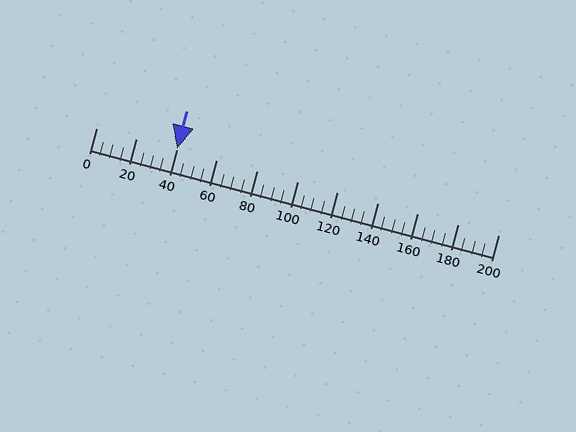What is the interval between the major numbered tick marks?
The major tick marks are spaced 20 units apart.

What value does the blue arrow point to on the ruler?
The blue arrow points to approximately 40.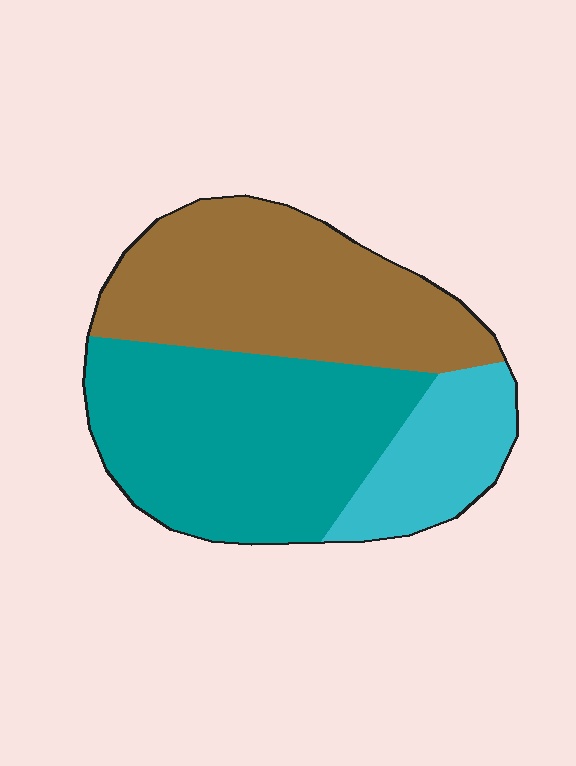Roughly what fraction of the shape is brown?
Brown takes up about two fifths (2/5) of the shape.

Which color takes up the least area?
Cyan, at roughly 15%.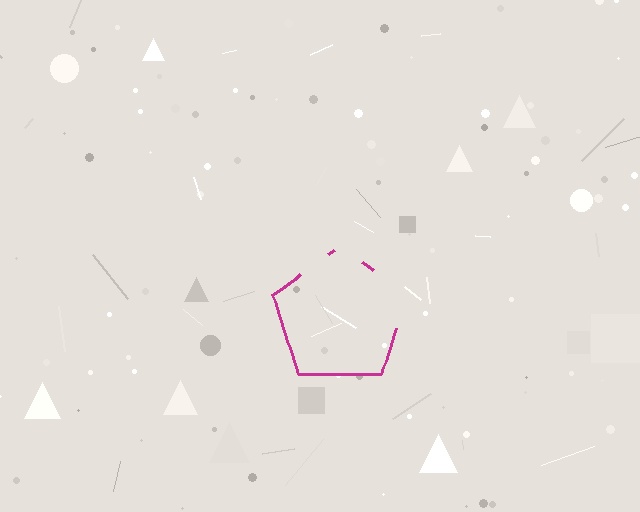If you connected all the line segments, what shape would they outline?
They would outline a pentagon.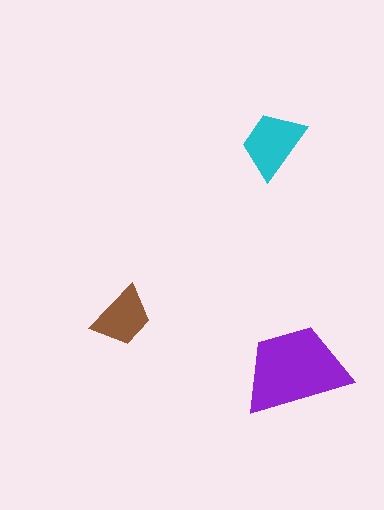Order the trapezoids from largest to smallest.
the purple one, the cyan one, the brown one.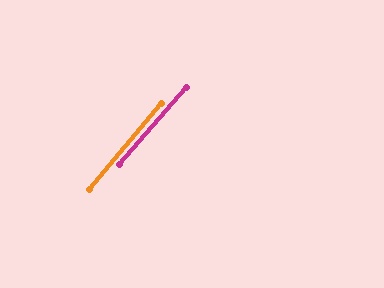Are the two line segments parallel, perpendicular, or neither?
Parallel — their directions differ by only 0.9°.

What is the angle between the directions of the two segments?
Approximately 1 degree.